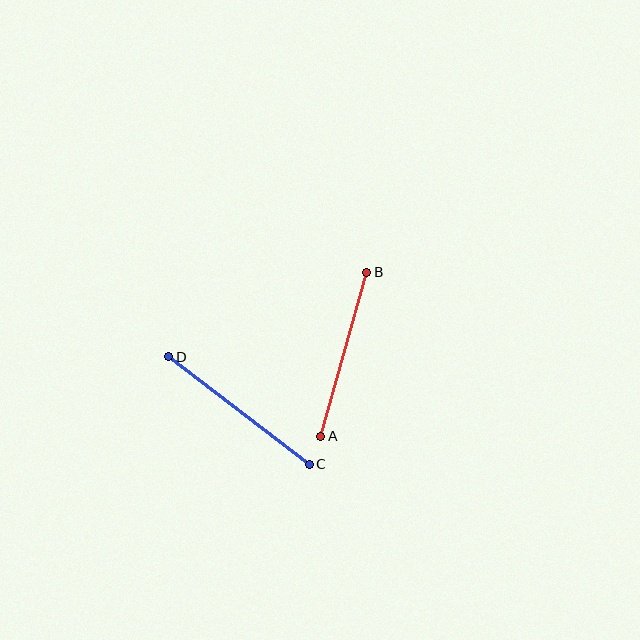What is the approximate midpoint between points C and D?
The midpoint is at approximately (239, 410) pixels.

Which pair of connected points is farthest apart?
Points C and D are farthest apart.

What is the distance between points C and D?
The distance is approximately 177 pixels.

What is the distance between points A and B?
The distance is approximately 171 pixels.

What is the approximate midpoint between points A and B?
The midpoint is at approximately (344, 354) pixels.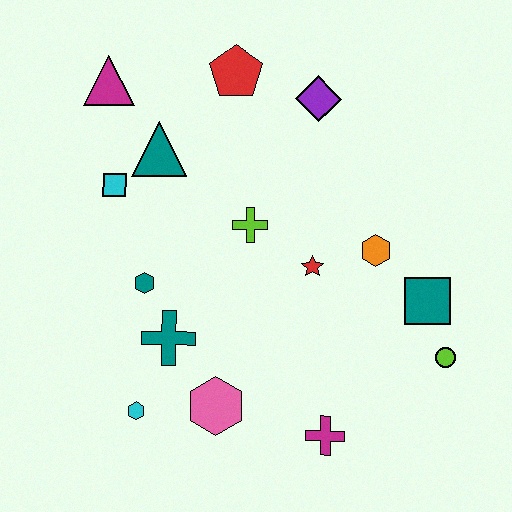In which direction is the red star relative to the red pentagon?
The red star is below the red pentagon.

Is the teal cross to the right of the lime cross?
No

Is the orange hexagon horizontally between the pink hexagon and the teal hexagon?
No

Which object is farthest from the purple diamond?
The cyan hexagon is farthest from the purple diamond.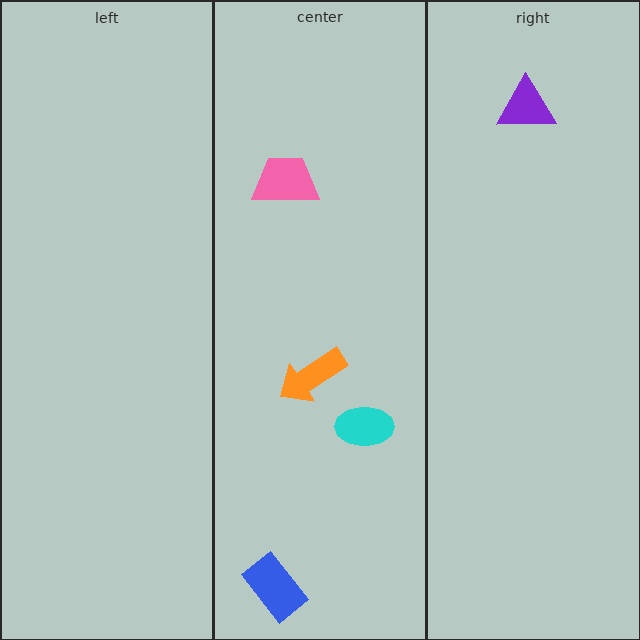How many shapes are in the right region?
1.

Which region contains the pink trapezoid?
The center region.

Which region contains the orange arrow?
The center region.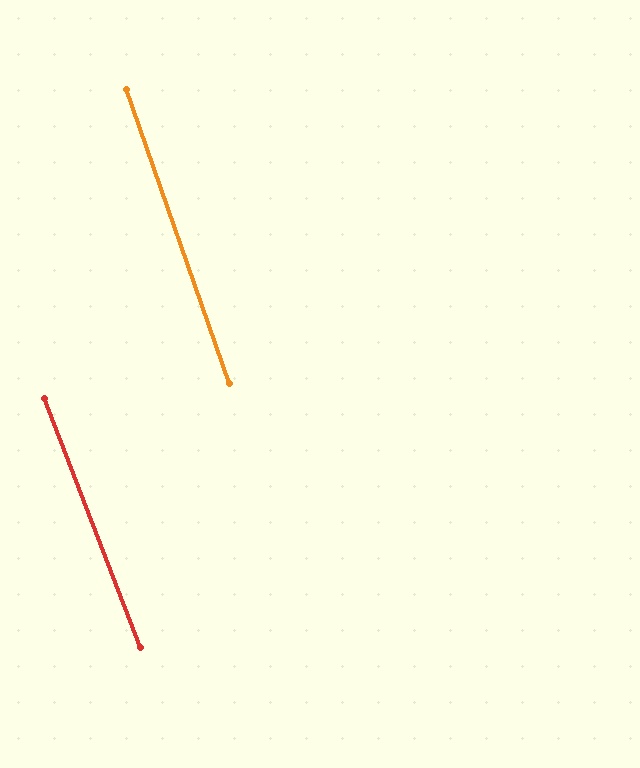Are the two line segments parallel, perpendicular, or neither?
Parallel — their directions differ by only 1.9°.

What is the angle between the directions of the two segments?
Approximately 2 degrees.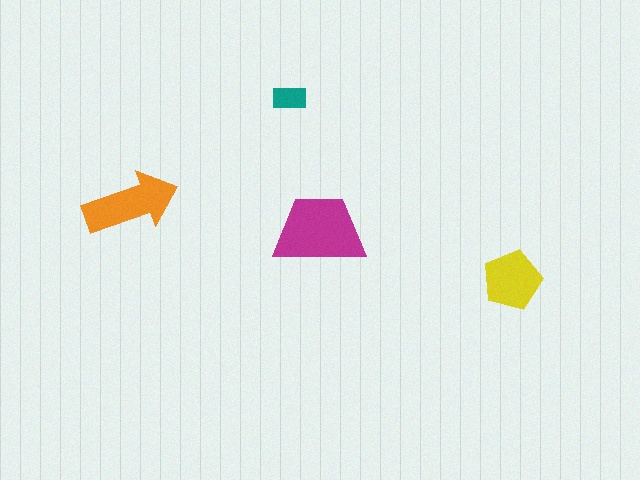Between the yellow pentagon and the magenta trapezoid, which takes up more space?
The magenta trapezoid.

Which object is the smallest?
The teal rectangle.